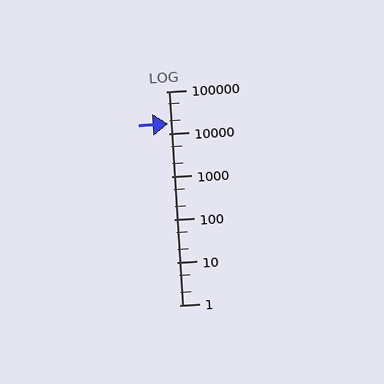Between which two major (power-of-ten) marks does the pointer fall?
The pointer is between 10000 and 100000.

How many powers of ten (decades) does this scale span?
The scale spans 5 decades, from 1 to 100000.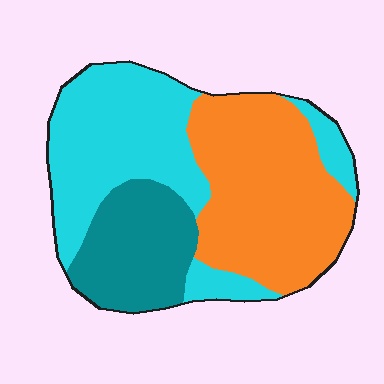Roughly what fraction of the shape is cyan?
Cyan covers 40% of the shape.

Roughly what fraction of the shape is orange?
Orange takes up about two fifths (2/5) of the shape.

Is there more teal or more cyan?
Cyan.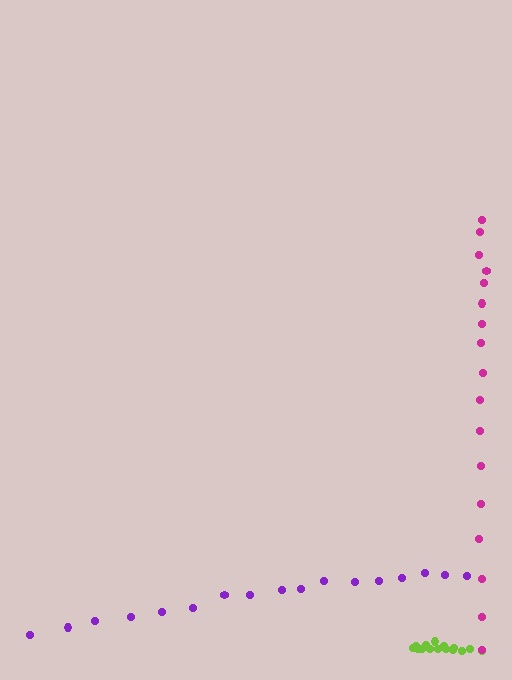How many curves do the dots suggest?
There are 3 distinct paths.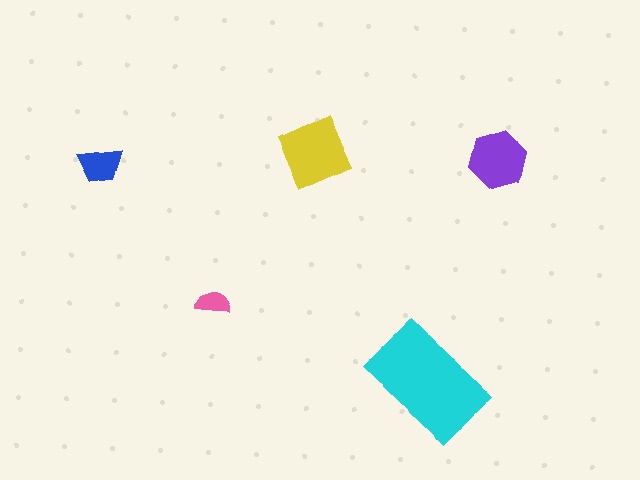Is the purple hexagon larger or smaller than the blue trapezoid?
Larger.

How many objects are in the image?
There are 5 objects in the image.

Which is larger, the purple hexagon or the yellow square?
The yellow square.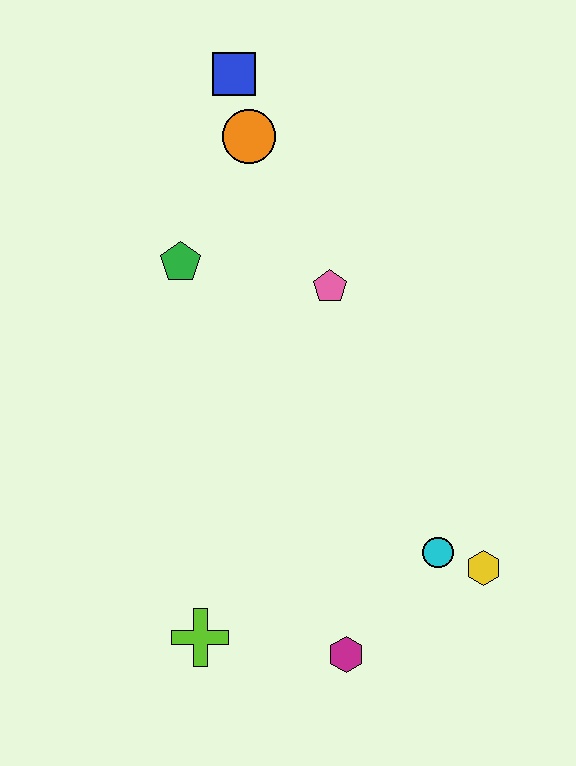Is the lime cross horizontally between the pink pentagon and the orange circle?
No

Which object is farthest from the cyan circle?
The blue square is farthest from the cyan circle.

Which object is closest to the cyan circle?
The yellow hexagon is closest to the cyan circle.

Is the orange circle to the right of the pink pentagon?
No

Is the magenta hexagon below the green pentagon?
Yes